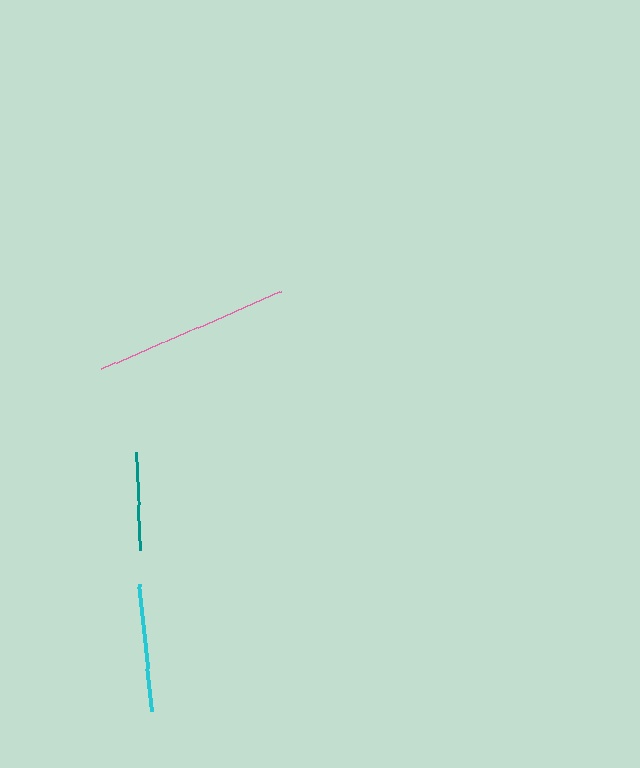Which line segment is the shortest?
The teal line is the shortest at approximately 98 pixels.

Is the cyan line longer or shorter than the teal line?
The cyan line is longer than the teal line.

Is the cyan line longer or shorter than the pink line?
The pink line is longer than the cyan line.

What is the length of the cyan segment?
The cyan segment is approximately 128 pixels long.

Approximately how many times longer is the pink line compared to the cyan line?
The pink line is approximately 1.5 times the length of the cyan line.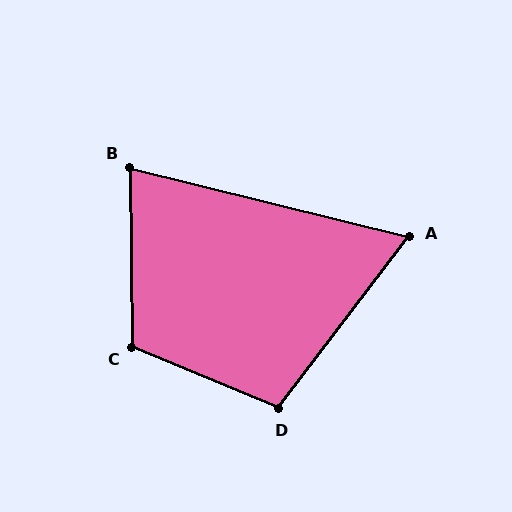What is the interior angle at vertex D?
Approximately 105 degrees (obtuse).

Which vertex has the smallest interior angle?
A, at approximately 67 degrees.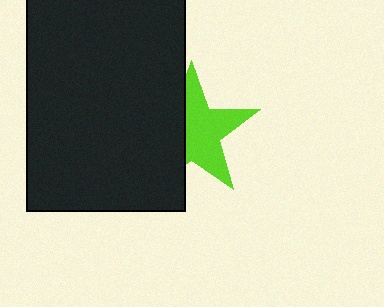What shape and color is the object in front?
The object in front is a black rectangle.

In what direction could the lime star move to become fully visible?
The lime star could move right. That would shift it out from behind the black rectangle entirely.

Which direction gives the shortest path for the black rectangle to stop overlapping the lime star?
Moving left gives the shortest separation.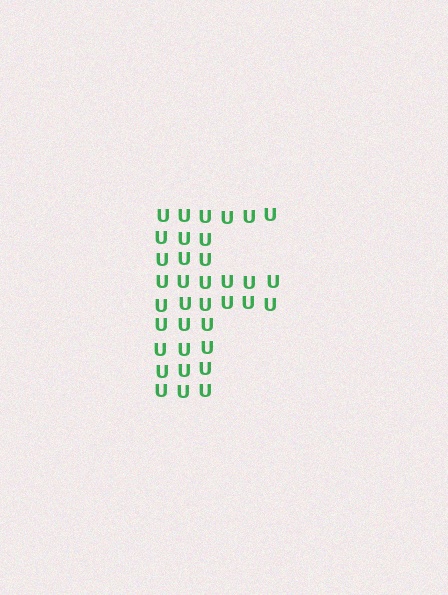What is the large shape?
The large shape is the letter F.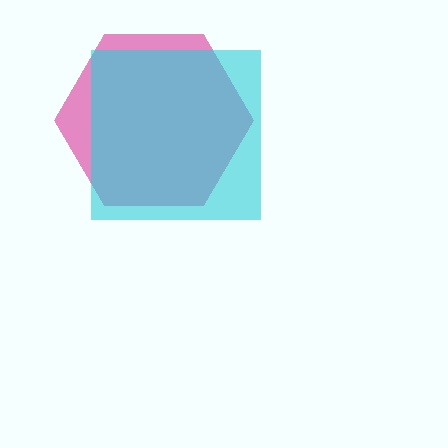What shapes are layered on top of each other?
The layered shapes are: a pink hexagon, a cyan square.